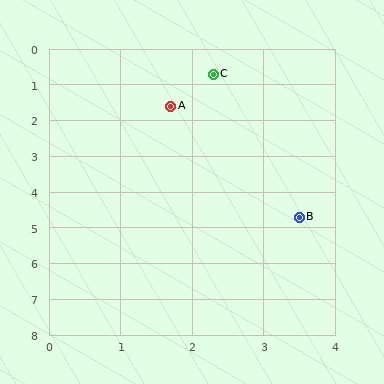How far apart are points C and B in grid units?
Points C and B are about 4.2 grid units apart.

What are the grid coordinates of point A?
Point A is at approximately (1.7, 1.6).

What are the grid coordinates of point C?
Point C is at approximately (2.3, 0.7).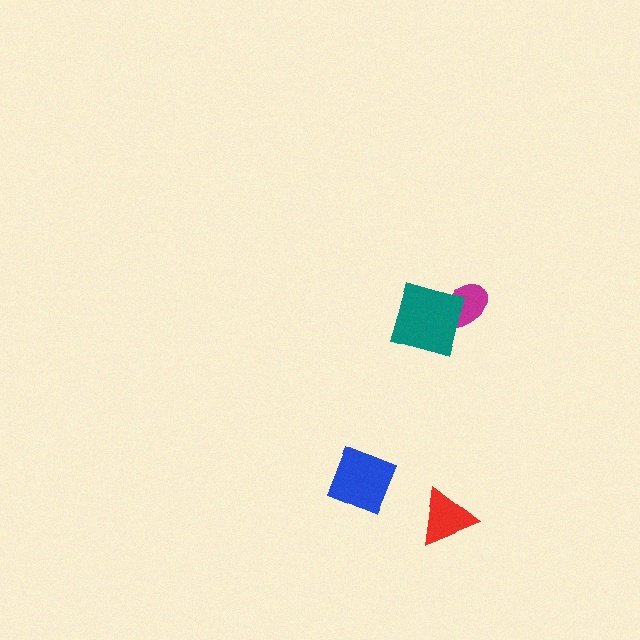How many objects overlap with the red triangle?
0 objects overlap with the red triangle.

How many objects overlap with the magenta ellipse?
1 object overlaps with the magenta ellipse.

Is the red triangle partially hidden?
No, no other shape covers it.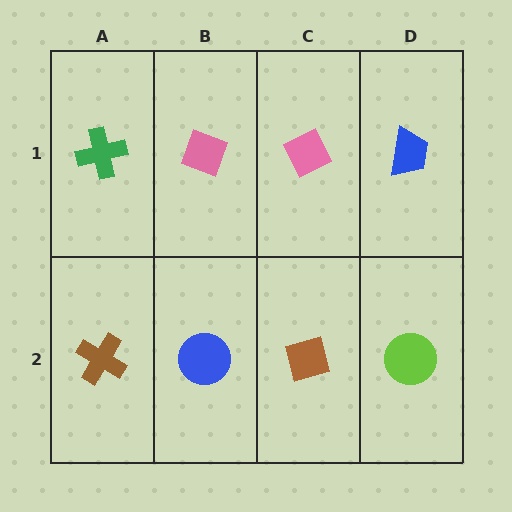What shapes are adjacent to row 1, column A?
A brown cross (row 2, column A), a pink diamond (row 1, column B).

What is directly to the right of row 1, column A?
A pink diamond.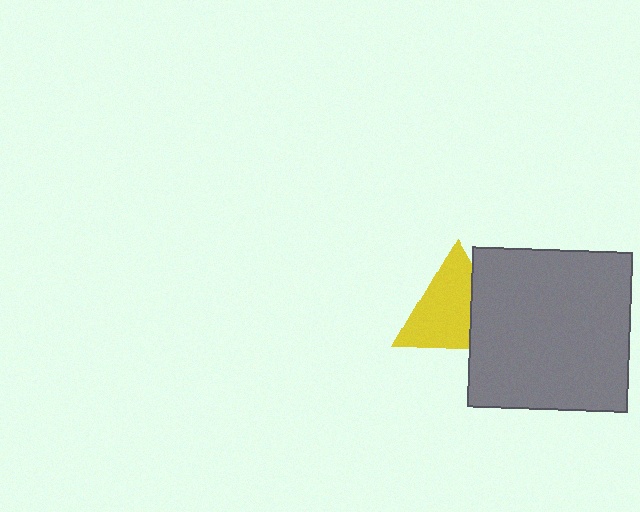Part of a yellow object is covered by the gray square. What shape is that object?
It is a triangle.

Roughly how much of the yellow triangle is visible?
Most of it is visible (roughly 70%).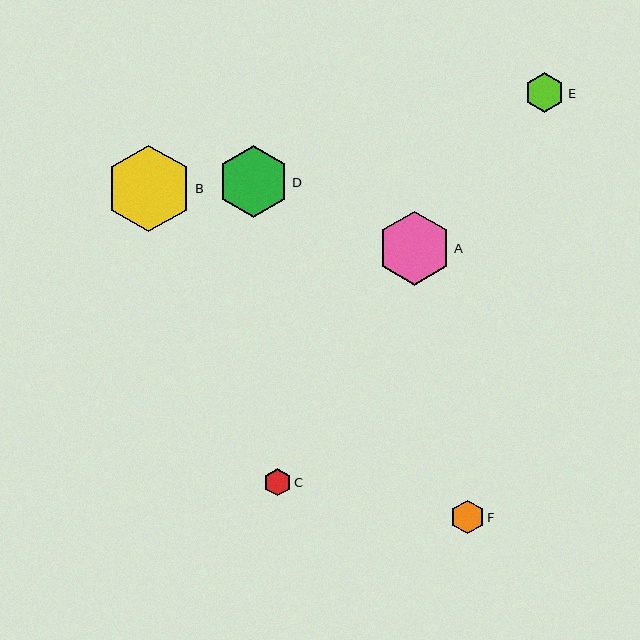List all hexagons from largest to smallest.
From largest to smallest: B, A, D, E, F, C.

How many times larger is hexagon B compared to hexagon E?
Hexagon B is approximately 2.2 times the size of hexagon E.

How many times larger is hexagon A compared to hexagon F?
Hexagon A is approximately 2.2 times the size of hexagon F.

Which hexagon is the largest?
Hexagon B is the largest with a size of approximately 87 pixels.